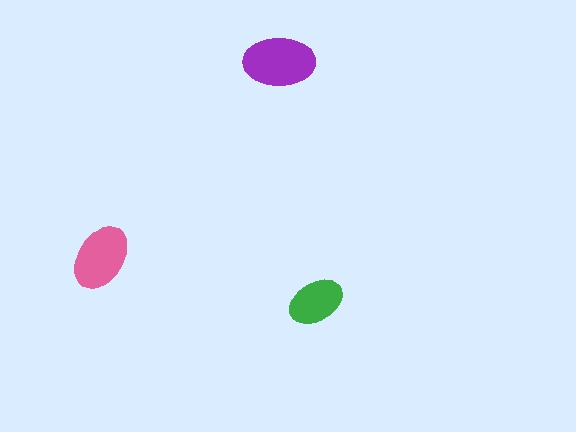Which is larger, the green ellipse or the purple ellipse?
The purple one.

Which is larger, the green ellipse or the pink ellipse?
The pink one.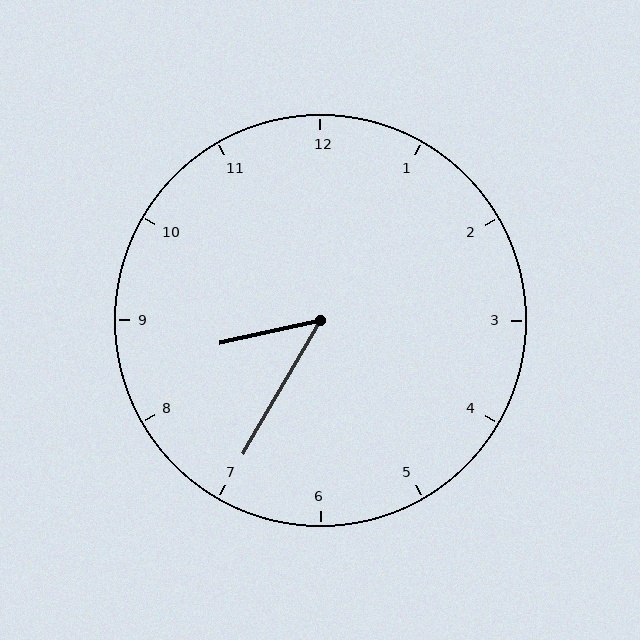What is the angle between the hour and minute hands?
Approximately 48 degrees.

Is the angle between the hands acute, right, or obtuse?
It is acute.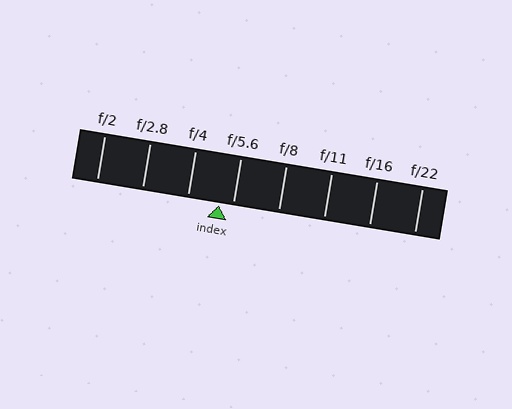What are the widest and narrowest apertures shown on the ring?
The widest aperture shown is f/2 and the narrowest is f/22.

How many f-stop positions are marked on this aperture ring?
There are 8 f-stop positions marked.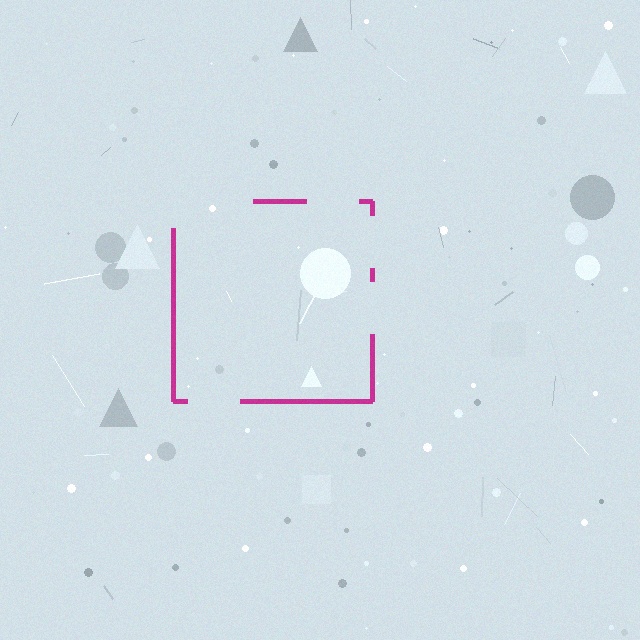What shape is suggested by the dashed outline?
The dashed outline suggests a square.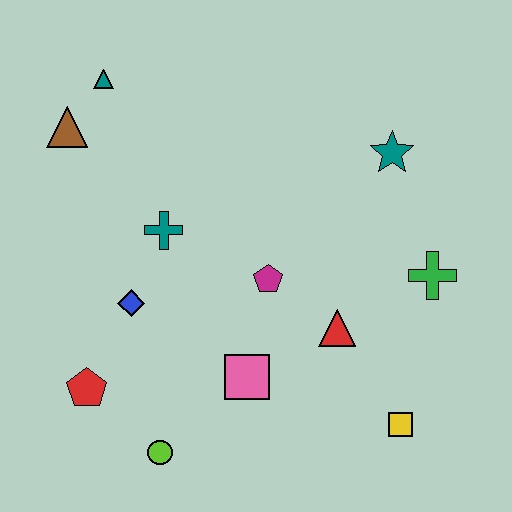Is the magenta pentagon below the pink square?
No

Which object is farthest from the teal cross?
The yellow square is farthest from the teal cross.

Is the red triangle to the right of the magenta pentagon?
Yes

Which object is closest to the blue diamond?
The teal cross is closest to the blue diamond.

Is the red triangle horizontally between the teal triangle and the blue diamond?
No